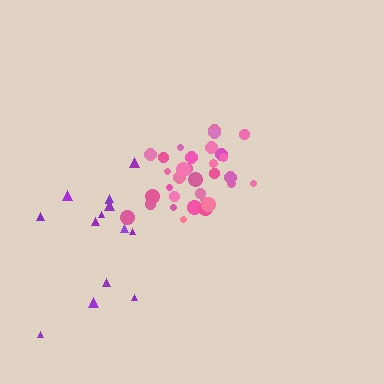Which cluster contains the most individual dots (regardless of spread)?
Pink (33).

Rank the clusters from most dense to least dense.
pink, purple.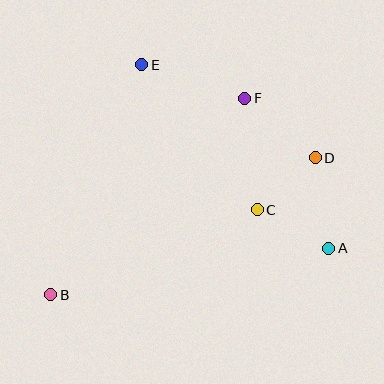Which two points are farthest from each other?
Points B and D are farthest from each other.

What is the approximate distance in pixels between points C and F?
The distance between C and F is approximately 112 pixels.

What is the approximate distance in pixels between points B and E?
The distance between B and E is approximately 247 pixels.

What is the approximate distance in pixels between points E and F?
The distance between E and F is approximately 109 pixels.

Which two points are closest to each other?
Points C and D are closest to each other.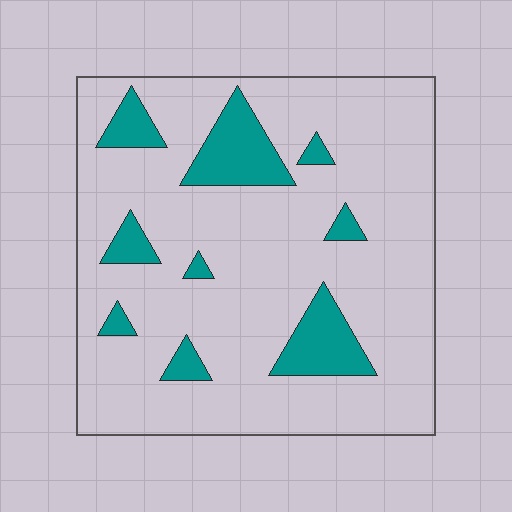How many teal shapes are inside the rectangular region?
9.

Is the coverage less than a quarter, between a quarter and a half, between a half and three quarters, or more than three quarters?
Less than a quarter.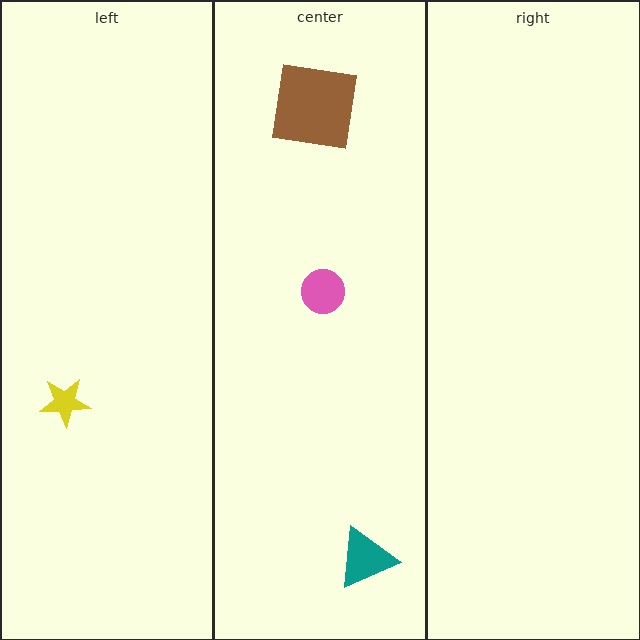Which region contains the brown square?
The center region.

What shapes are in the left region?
The yellow star.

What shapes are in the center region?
The pink circle, the brown square, the teal triangle.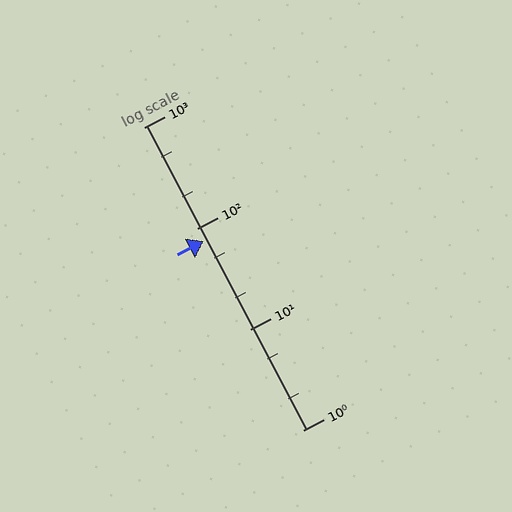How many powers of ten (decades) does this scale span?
The scale spans 3 decades, from 1 to 1000.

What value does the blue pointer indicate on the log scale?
The pointer indicates approximately 75.